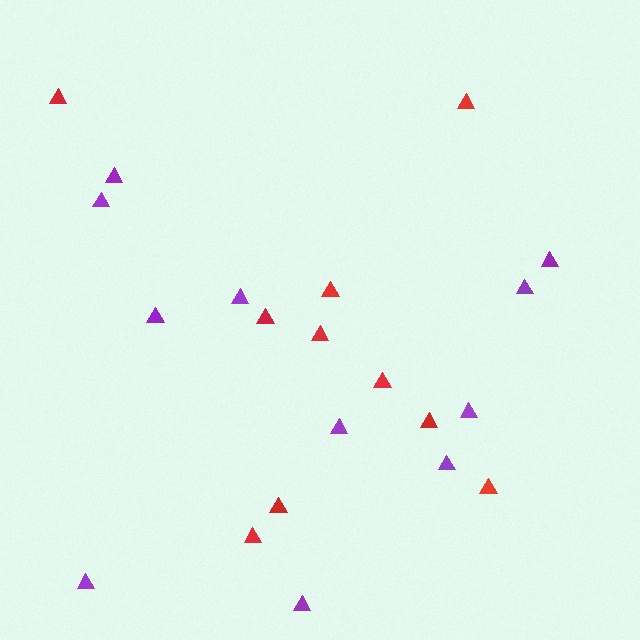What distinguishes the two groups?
There are 2 groups: one group of purple triangles (11) and one group of red triangles (10).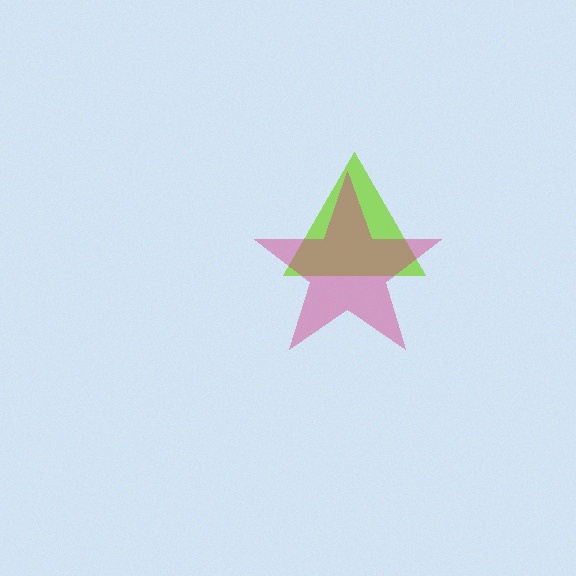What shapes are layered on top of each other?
The layered shapes are: a lime triangle, a magenta star.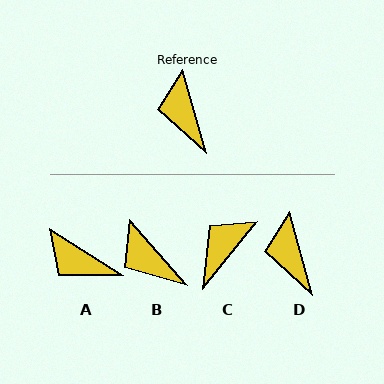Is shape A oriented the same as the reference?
No, it is off by about 42 degrees.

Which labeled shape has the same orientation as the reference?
D.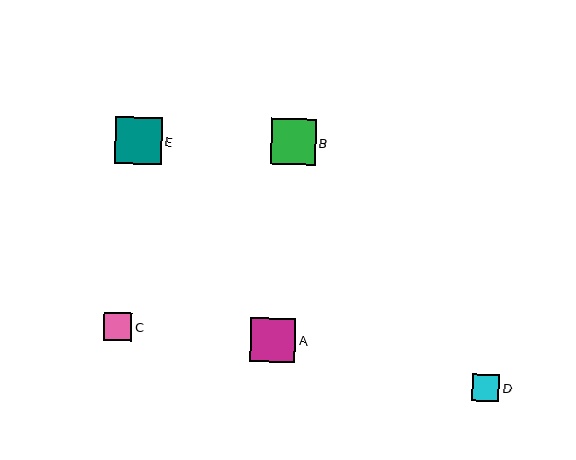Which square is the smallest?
Square D is the smallest with a size of approximately 27 pixels.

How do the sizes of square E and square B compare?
Square E and square B are approximately the same size.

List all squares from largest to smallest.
From largest to smallest: E, B, A, C, D.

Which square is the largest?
Square E is the largest with a size of approximately 46 pixels.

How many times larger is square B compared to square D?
Square B is approximately 1.7 times the size of square D.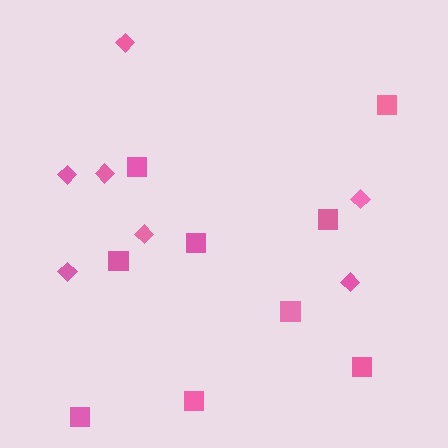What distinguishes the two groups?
There are 2 groups: one group of diamonds (7) and one group of squares (9).